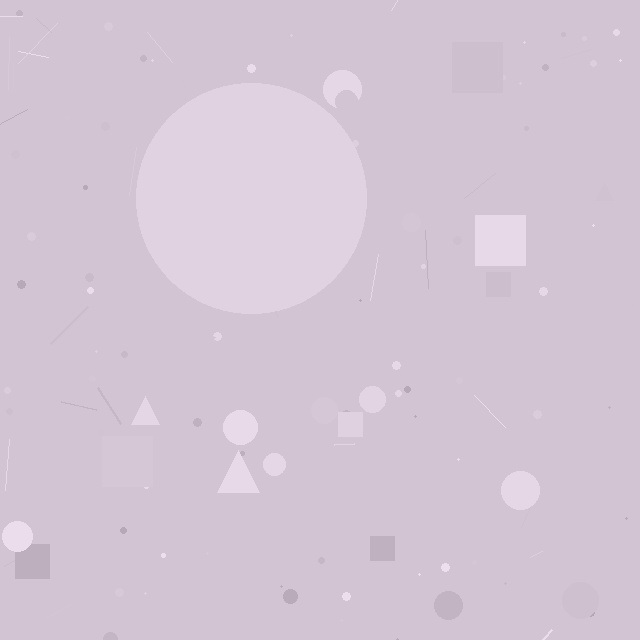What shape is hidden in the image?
A circle is hidden in the image.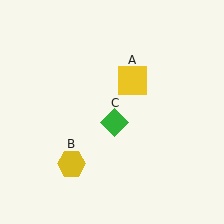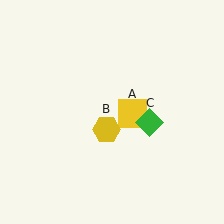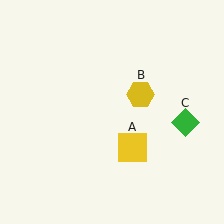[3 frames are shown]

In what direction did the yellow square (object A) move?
The yellow square (object A) moved down.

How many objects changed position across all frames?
3 objects changed position: yellow square (object A), yellow hexagon (object B), green diamond (object C).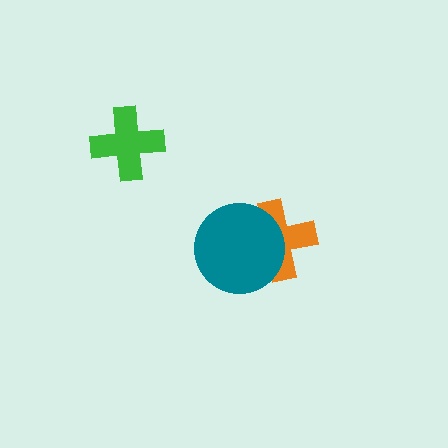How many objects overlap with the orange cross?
1 object overlaps with the orange cross.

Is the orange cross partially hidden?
Yes, it is partially covered by another shape.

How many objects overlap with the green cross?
0 objects overlap with the green cross.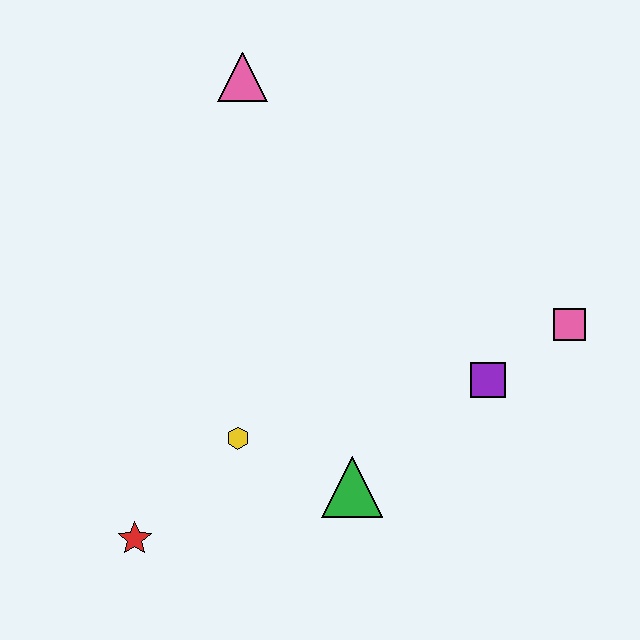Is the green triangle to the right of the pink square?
No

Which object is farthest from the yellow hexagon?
The pink triangle is farthest from the yellow hexagon.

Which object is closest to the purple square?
The pink square is closest to the purple square.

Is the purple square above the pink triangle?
No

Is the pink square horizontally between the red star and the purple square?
No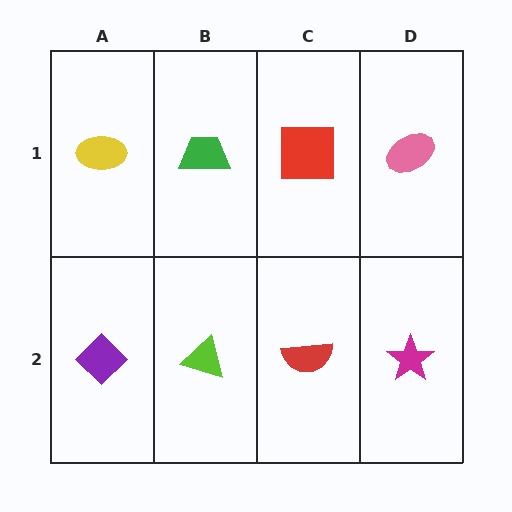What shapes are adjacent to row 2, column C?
A red square (row 1, column C), a lime triangle (row 2, column B), a magenta star (row 2, column D).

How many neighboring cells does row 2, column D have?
2.